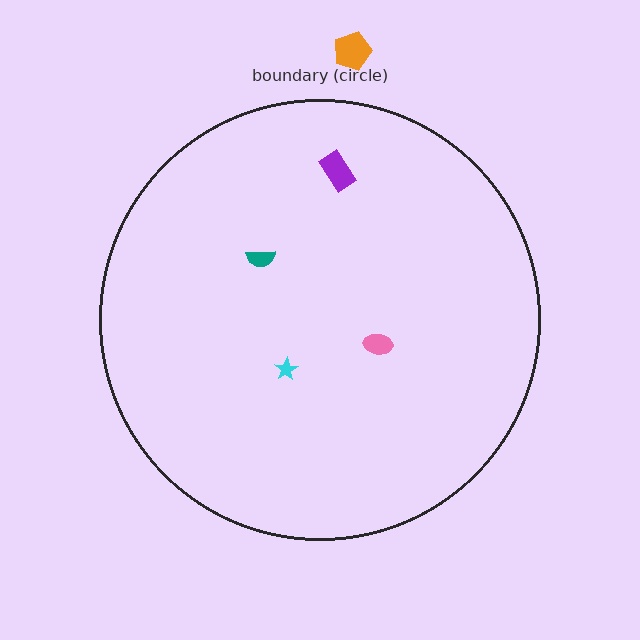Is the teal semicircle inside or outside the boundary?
Inside.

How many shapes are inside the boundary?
4 inside, 1 outside.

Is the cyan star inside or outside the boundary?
Inside.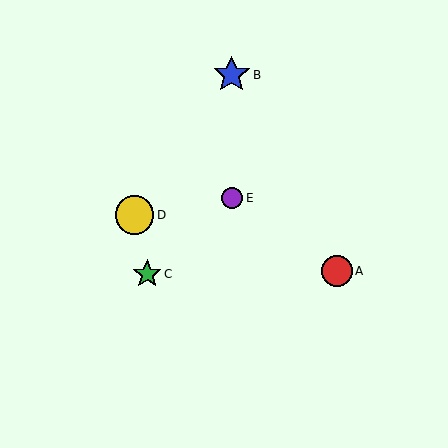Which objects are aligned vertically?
Objects B, E are aligned vertically.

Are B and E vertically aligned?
Yes, both are at x≈232.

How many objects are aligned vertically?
2 objects (B, E) are aligned vertically.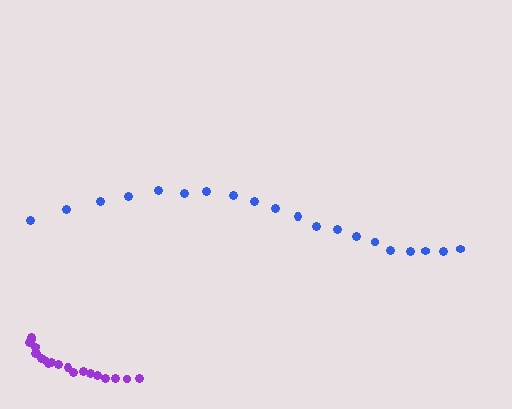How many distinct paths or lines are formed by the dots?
There are 2 distinct paths.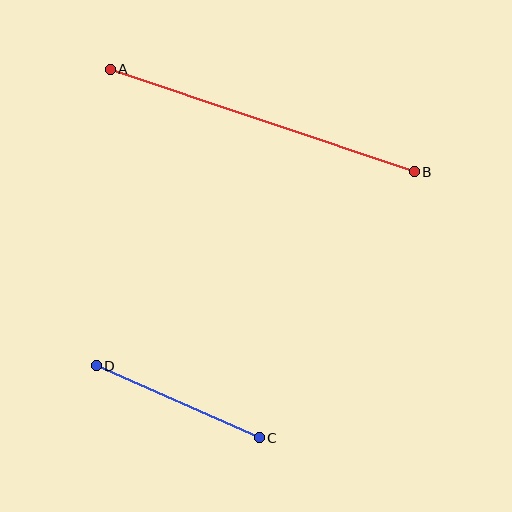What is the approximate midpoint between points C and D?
The midpoint is at approximately (178, 402) pixels.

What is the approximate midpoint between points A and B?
The midpoint is at approximately (262, 120) pixels.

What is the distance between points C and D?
The distance is approximately 178 pixels.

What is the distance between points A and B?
The distance is approximately 321 pixels.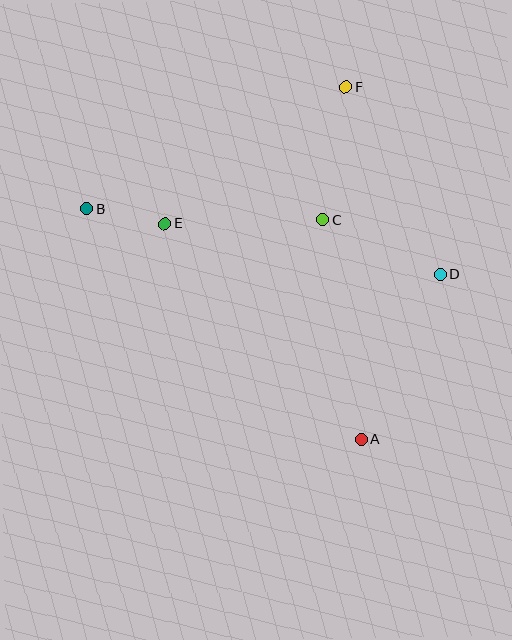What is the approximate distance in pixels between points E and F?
The distance between E and F is approximately 226 pixels.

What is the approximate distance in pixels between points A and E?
The distance between A and E is approximately 292 pixels.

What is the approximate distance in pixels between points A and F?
The distance between A and F is approximately 353 pixels.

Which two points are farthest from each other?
Points B and D are farthest from each other.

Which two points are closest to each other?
Points B and E are closest to each other.